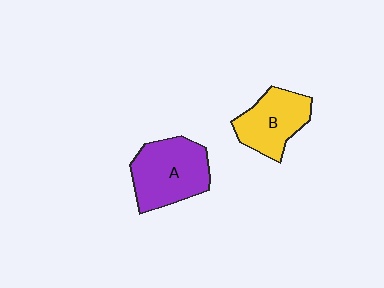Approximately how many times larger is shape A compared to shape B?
Approximately 1.3 times.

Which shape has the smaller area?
Shape B (yellow).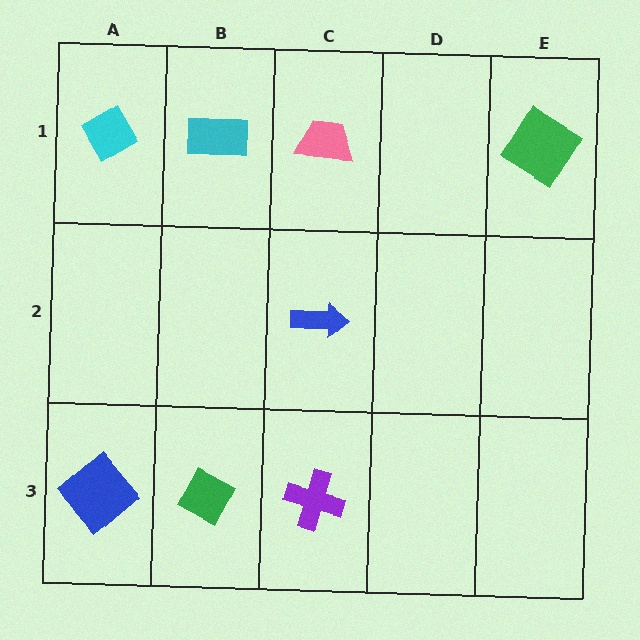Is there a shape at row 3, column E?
No, that cell is empty.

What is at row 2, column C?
A blue arrow.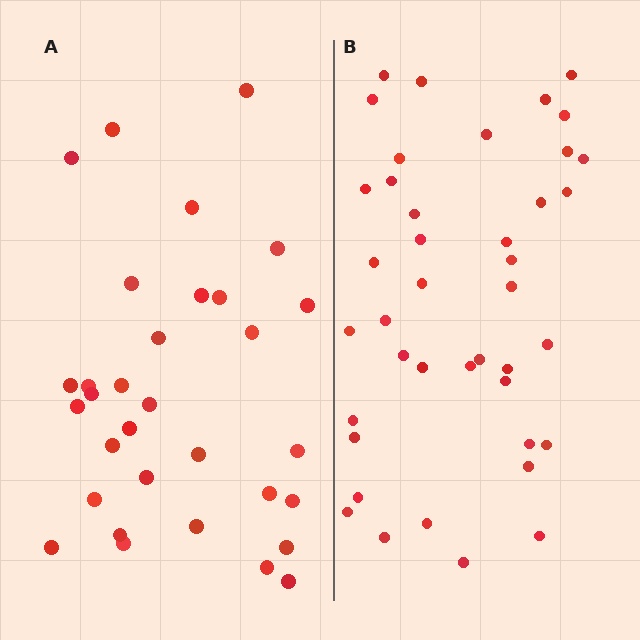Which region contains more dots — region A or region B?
Region B (the right region) has more dots.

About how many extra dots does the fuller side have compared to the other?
Region B has roughly 8 or so more dots than region A.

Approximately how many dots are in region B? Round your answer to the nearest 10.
About 40 dots. (The exact count is 41, which rounds to 40.)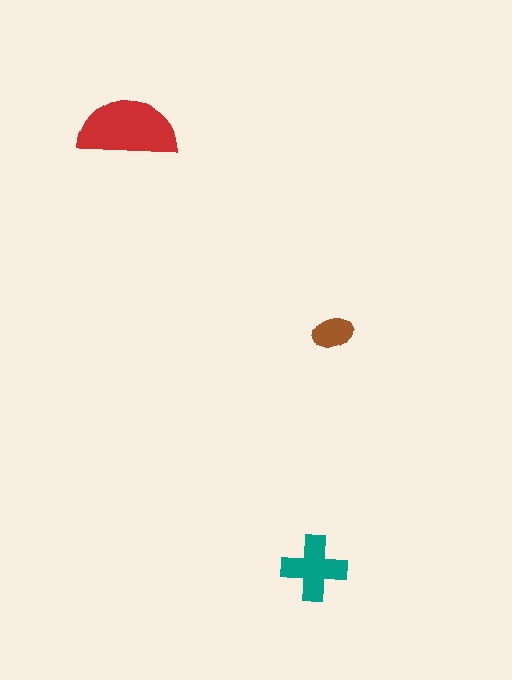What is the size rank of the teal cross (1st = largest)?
2nd.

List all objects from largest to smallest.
The red semicircle, the teal cross, the brown ellipse.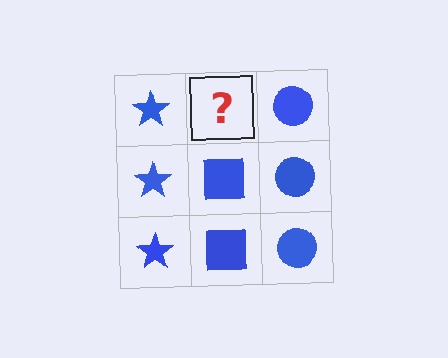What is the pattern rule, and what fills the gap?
The rule is that each column has a consistent shape. The gap should be filled with a blue square.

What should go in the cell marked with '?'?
The missing cell should contain a blue square.